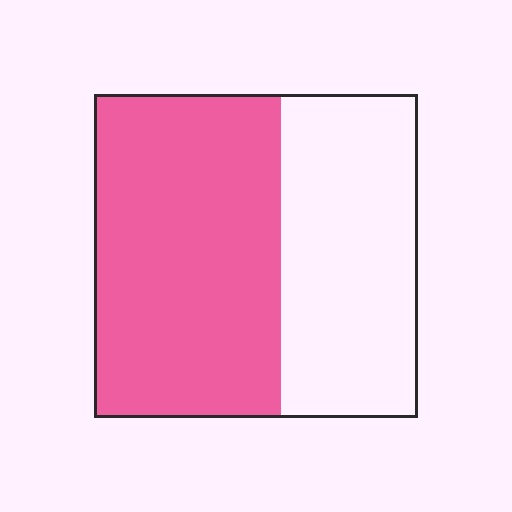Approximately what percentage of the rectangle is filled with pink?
Approximately 60%.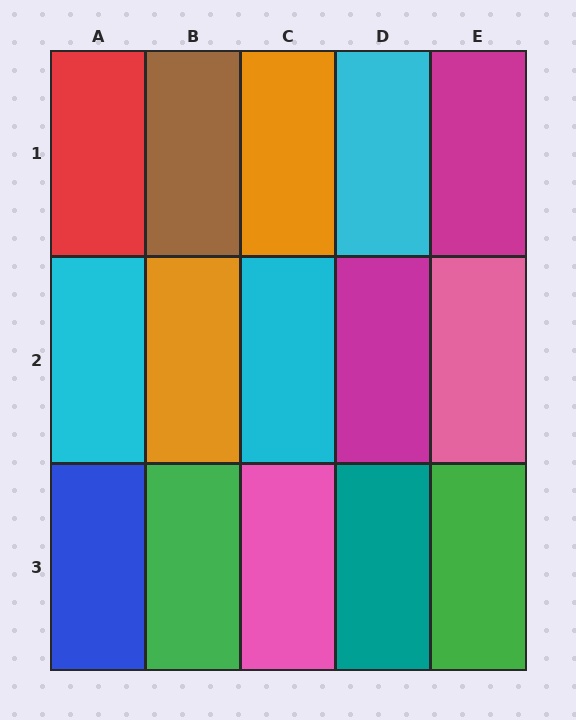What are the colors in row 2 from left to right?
Cyan, orange, cyan, magenta, pink.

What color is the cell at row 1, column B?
Brown.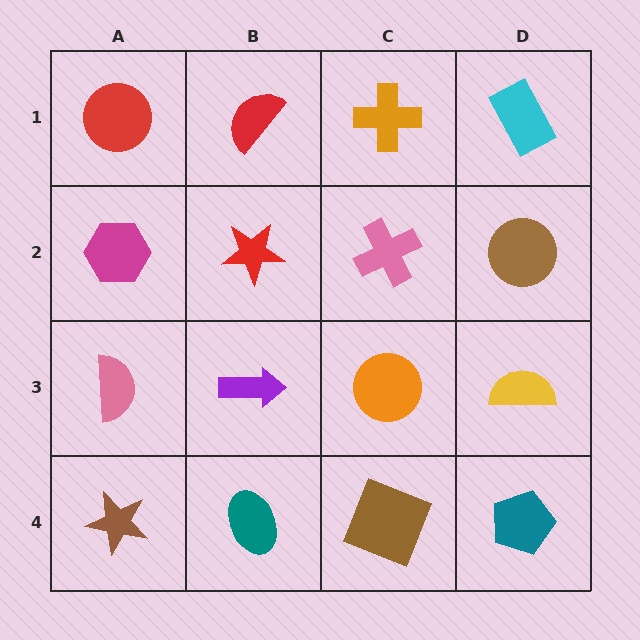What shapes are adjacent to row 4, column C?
An orange circle (row 3, column C), a teal ellipse (row 4, column B), a teal pentagon (row 4, column D).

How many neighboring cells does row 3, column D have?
3.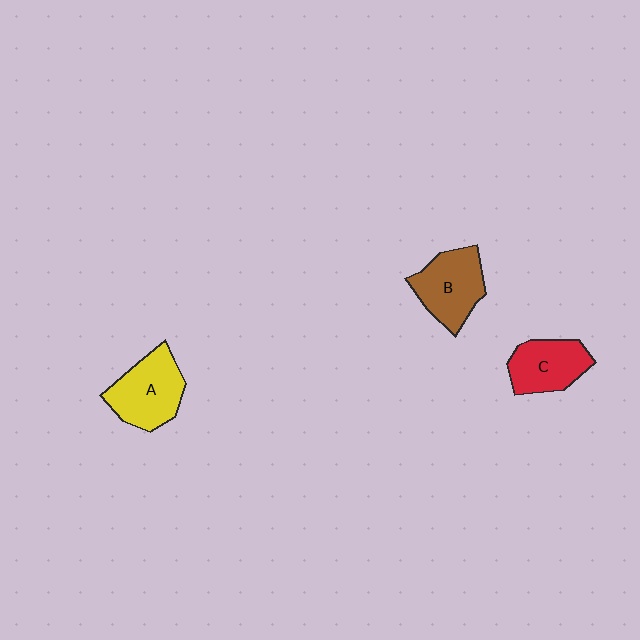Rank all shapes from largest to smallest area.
From largest to smallest: A (yellow), B (brown), C (red).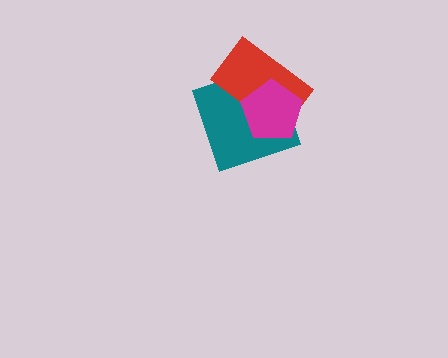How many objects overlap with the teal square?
2 objects overlap with the teal square.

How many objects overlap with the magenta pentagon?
2 objects overlap with the magenta pentagon.